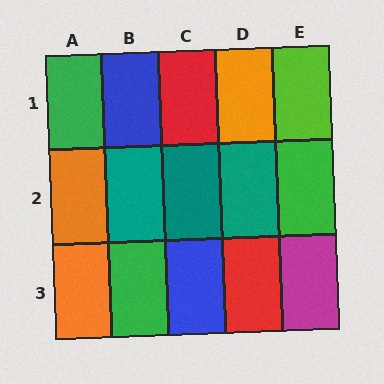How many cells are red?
2 cells are red.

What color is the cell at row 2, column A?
Orange.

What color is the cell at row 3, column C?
Blue.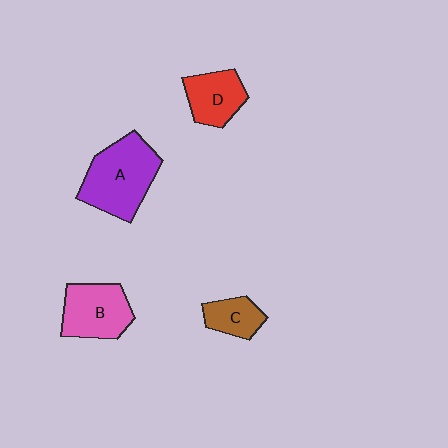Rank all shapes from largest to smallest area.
From largest to smallest: A (purple), B (pink), D (red), C (brown).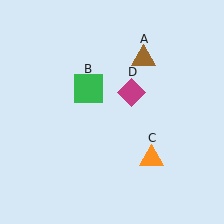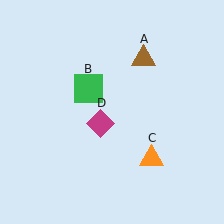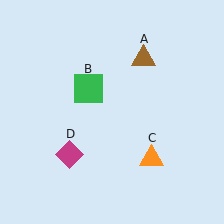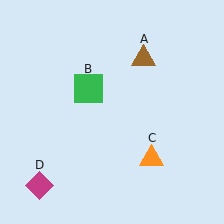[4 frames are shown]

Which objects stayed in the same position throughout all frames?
Brown triangle (object A) and green square (object B) and orange triangle (object C) remained stationary.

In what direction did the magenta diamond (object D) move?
The magenta diamond (object D) moved down and to the left.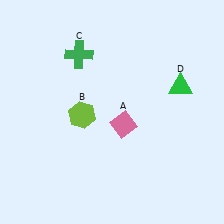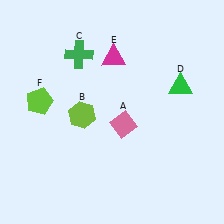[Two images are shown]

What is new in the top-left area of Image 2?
A lime pentagon (F) was added in the top-left area of Image 2.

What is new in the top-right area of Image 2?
A magenta triangle (E) was added in the top-right area of Image 2.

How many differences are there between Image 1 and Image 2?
There are 2 differences between the two images.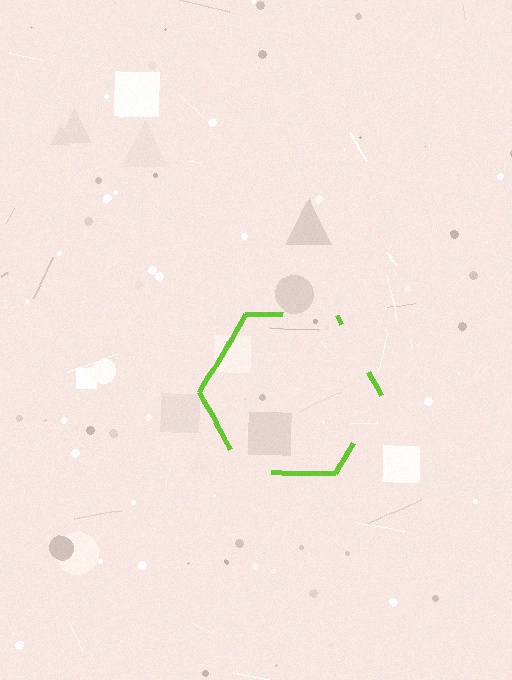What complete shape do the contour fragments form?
The contour fragments form a hexagon.